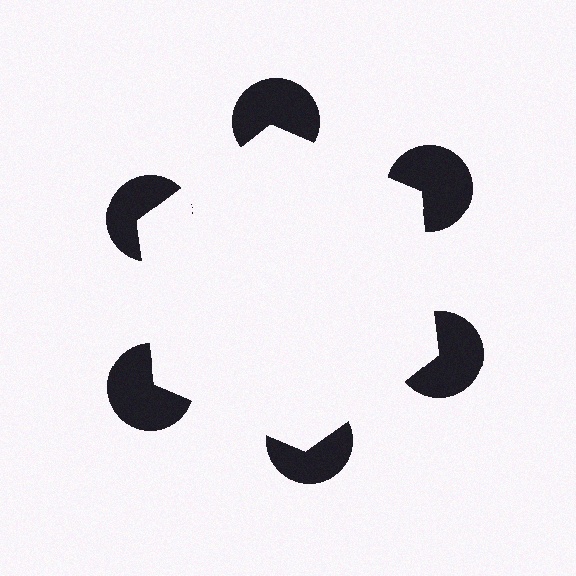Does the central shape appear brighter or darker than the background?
It typically appears slightly brighter than the background, even though no actual brightness change is drawn.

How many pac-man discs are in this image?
There are 6 — one at each vertex of the illusory hexagon.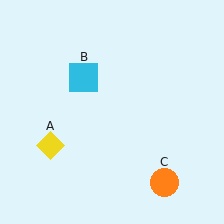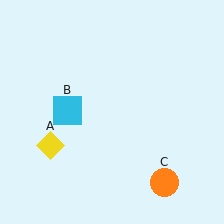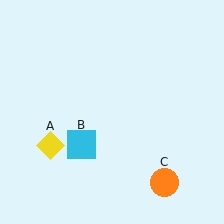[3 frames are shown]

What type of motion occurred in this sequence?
The cyan square (object B) rotated counterclockwise around the center of the scene.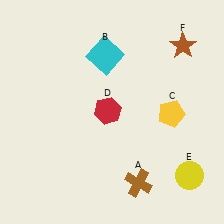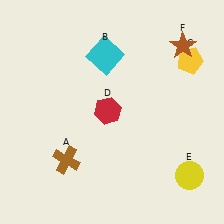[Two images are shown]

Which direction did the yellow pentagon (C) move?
The yellow pentagon (C) moved up.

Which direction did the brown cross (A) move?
The brown cross (A) moved left.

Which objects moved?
The objects that moved are: the brown cross (A), the yellow pentagon (C).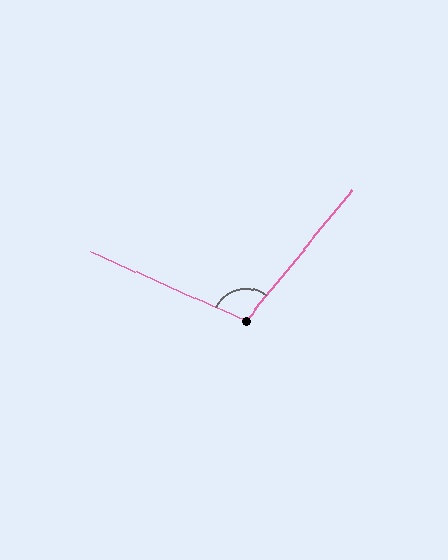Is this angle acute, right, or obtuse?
It is obtuse.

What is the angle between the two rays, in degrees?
Approximately 105 degrees.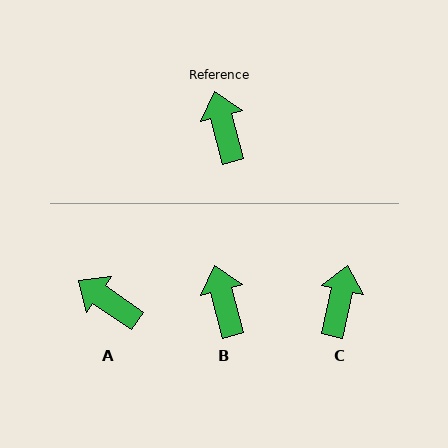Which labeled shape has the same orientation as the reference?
B.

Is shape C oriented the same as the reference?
No, it is off by about 27 degrees.